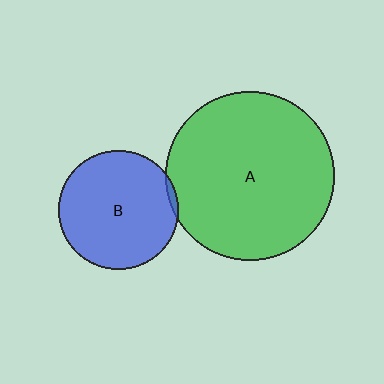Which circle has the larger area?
Circle A (green).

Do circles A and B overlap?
Yes.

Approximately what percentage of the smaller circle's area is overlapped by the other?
Approximately 5%.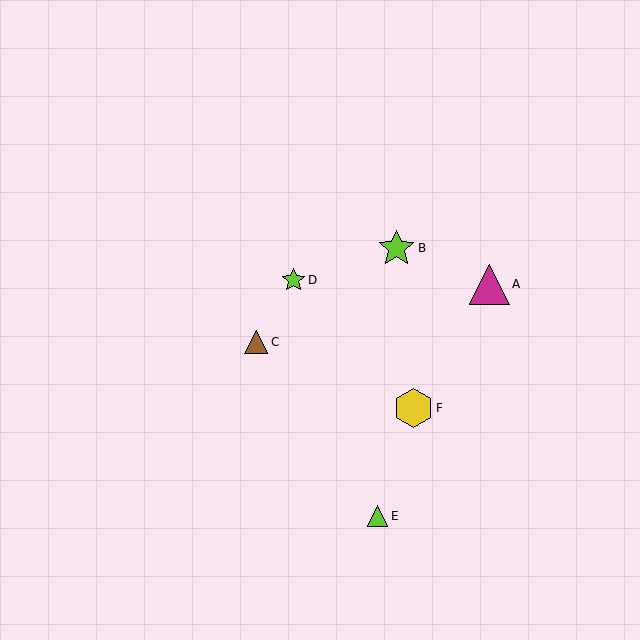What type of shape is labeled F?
Shape F is a yellow hexagon.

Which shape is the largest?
The magenta triangle (labeled A) is the largest.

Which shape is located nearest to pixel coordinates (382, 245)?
The lime star (labeled B) at (396, 248) is nearest to that location.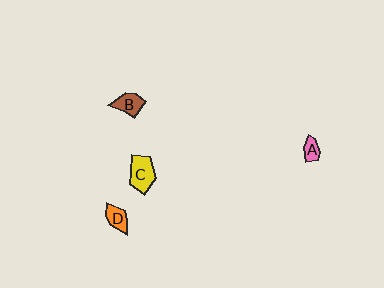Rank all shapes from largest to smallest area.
From largest to smallest: C (yellow), B (brown), D (orange), A (pink).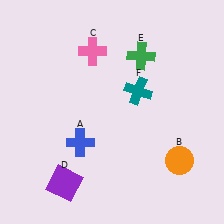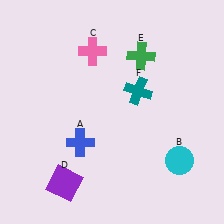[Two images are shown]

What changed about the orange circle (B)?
In Image 1, B is orange. In Image 2, it changed to cyan.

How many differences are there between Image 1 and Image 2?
There is 1 difference between the two images.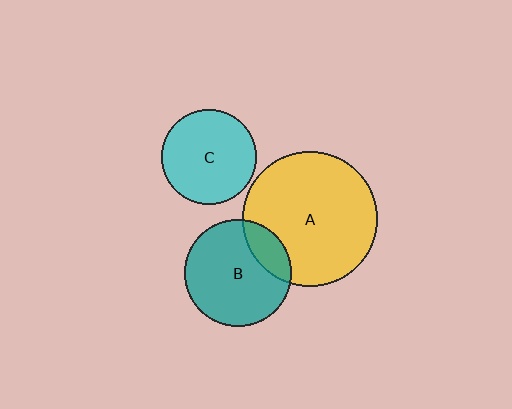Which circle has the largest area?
Circle A (yellow).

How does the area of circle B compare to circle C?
Approximately 1.3 times.